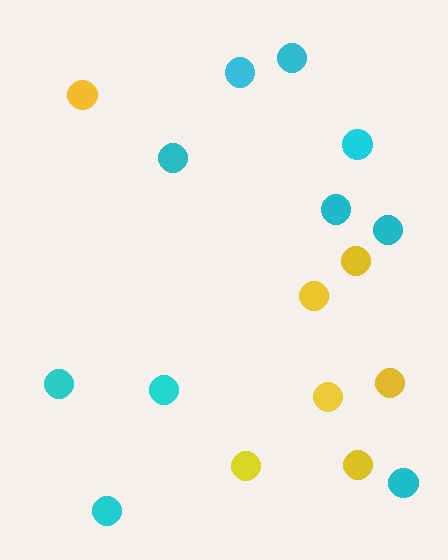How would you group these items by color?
There are 2 groups: one group of cyan circles (10) and one group of yellow circles (7).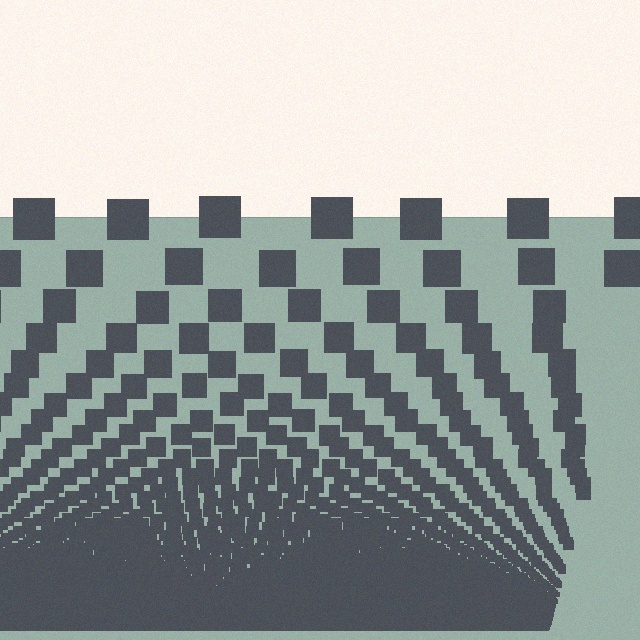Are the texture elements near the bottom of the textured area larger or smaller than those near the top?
Smaller. The gradient is inverted — elements near the bottom are smaller and denser.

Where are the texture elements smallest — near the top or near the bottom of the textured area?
Near the bottom.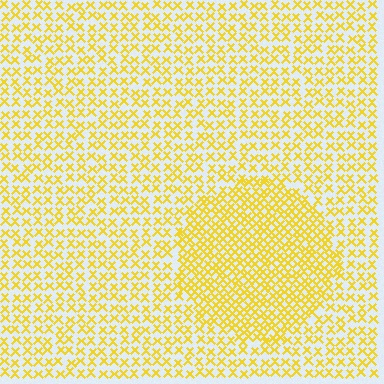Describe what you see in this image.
The image contains small yellow elements arranged at two different densities. A circle-shaped region is visible where the elements are more densely packed than the surrounding area.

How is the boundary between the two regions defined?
The boundary is defined by a change in element density (approximately 1.8x ratio). All elements are the same color, size, and shape.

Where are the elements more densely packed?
The elements are more densely packed inside the circle boundary.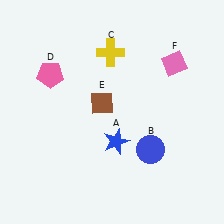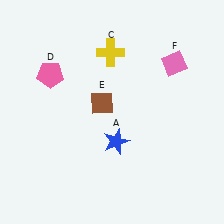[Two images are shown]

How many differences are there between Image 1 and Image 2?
There is 1 difference between the two images.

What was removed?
The blue circle (B) was removed in Image 2.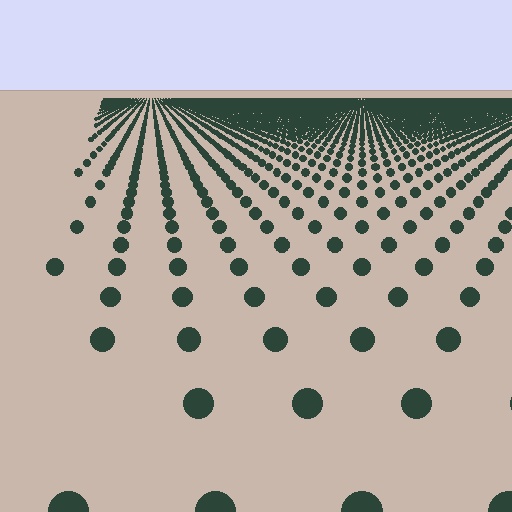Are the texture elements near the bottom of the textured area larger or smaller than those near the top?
Larger. Near the bottom, elements are closer to the viewer and appear at a bigger on-screen size.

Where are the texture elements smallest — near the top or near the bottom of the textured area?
Near the top.